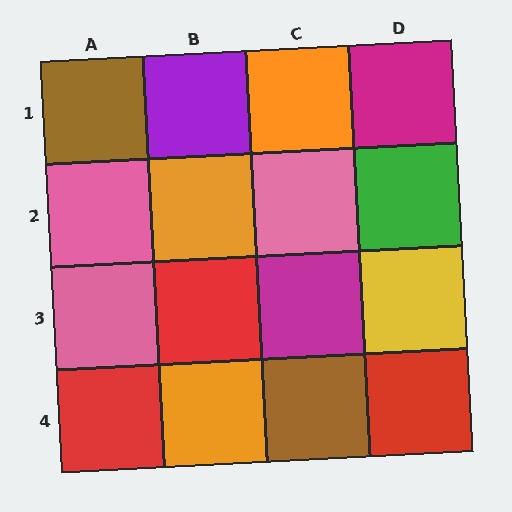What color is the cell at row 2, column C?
Pink.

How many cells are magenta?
2 cells are magenta.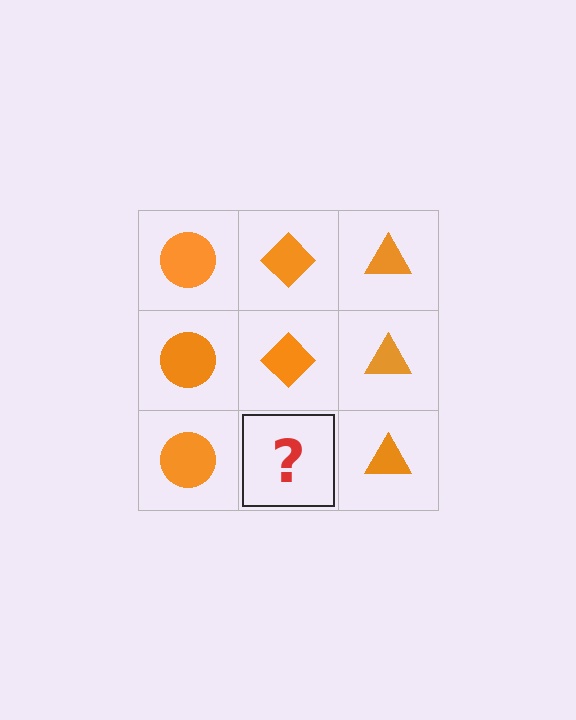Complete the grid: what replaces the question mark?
The question mark should be replaced with an orange diamond.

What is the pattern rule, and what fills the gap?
The rule is that each column has a consistent shape. The gap should be filled with an orange diamond.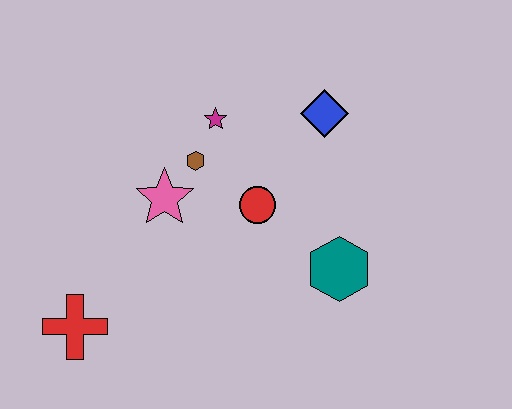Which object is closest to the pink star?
The brown hexagon is closest to the pink star.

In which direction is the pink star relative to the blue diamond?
The pink star is to the left of the blue diamond.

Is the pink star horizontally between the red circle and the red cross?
Yes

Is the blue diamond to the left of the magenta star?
No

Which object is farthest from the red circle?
The red cross is farthest from the red circle.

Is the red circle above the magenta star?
No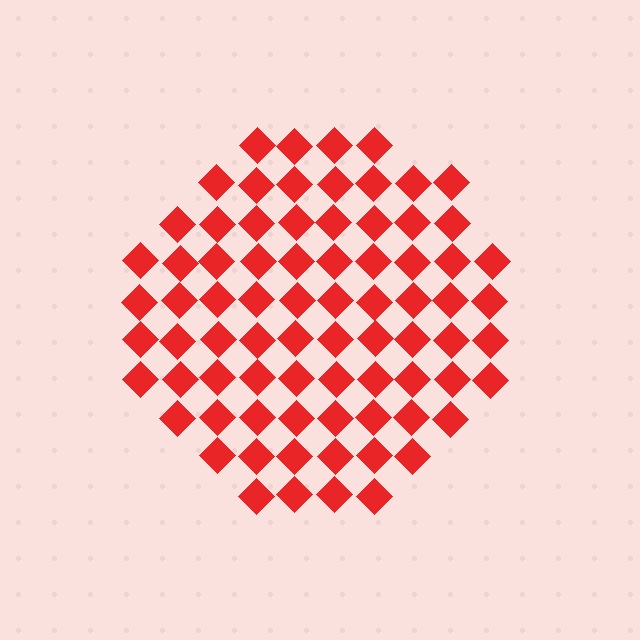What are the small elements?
The small elements are diamonds.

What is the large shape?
The large shape is a circle.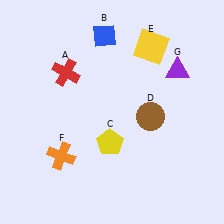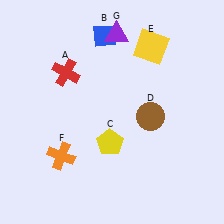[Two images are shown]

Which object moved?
The purple triangle (G) moved left.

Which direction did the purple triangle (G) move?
The purple triangle (G) moved left.